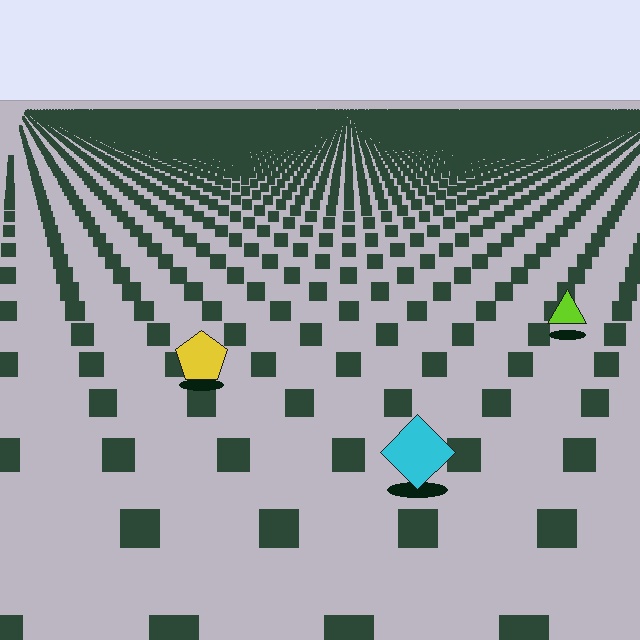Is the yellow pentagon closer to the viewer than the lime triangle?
Yes. The yellow pentagon is closer — you can tell from the texture gradient: the ground texture is coarser near it.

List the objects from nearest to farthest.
From nearest to farthest: the cyan diamond, the yellow pentagon, the lime triangle.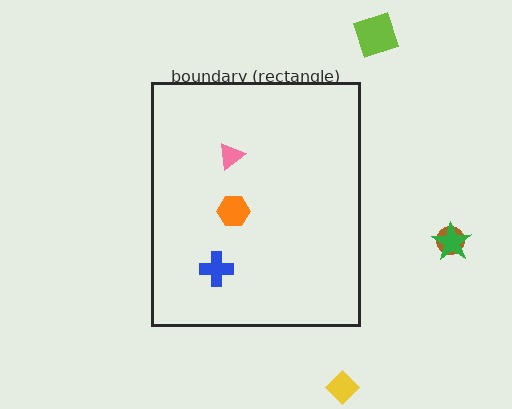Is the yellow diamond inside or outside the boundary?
Outside.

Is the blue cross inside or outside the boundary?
Inside.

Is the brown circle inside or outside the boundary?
Outside.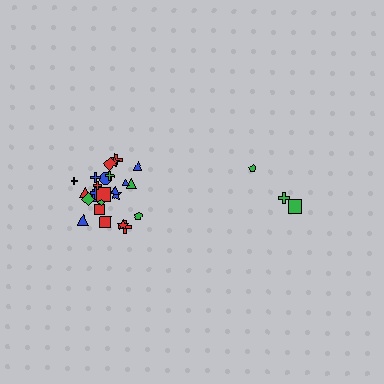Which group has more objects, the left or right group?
The left group.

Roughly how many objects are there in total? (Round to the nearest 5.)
Roughly 30 objects in total.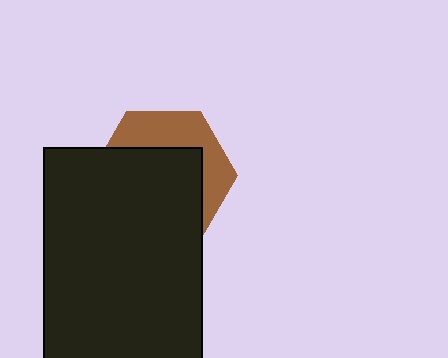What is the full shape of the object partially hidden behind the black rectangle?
The partially hidden object is a brown hexagon.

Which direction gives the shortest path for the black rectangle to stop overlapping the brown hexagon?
Moving down gives the shortest separation.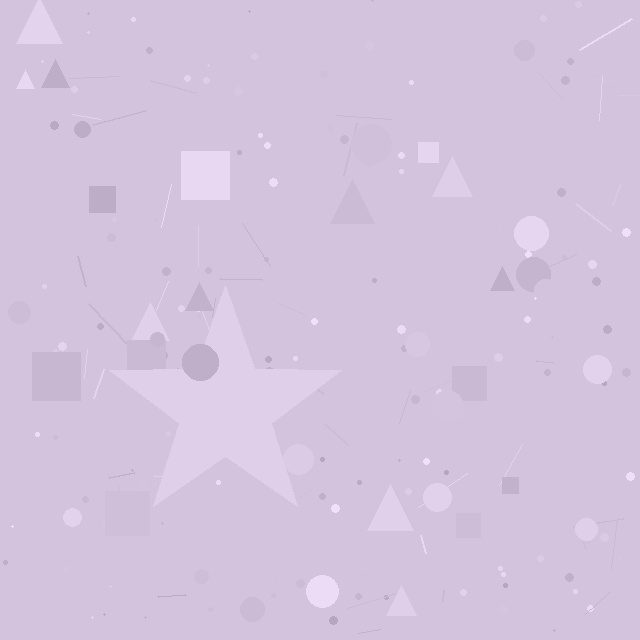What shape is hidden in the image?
A star is hidden in the image.